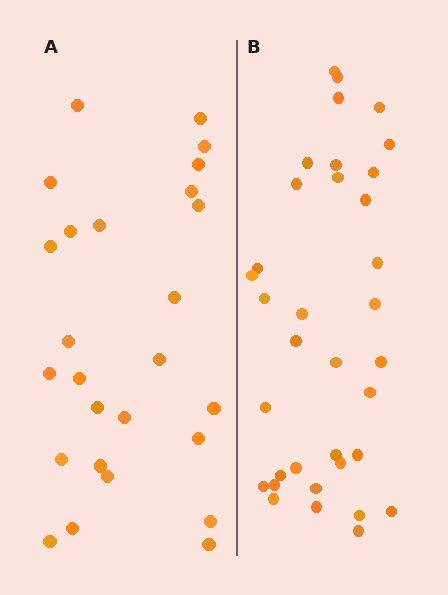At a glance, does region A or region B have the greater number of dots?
Region B (the right region) has more dots.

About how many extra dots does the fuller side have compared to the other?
Region B has roughly 8 or so more dots than region A.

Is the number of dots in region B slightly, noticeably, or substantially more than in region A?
Region B has noticeably more, but not dramatically so. The ratio is roughly 1.3 to 1.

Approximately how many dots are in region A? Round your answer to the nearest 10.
About 30 dots. (The exact count is 26, which rounds to 30.)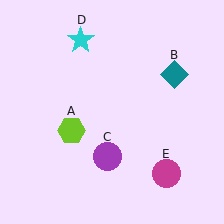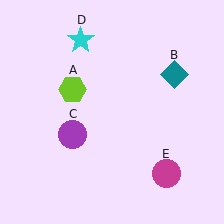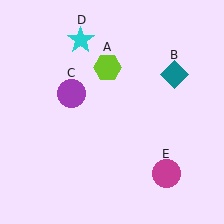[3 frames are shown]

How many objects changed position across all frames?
2 objects changed position: lime hexagon (object A), purple circle (object C).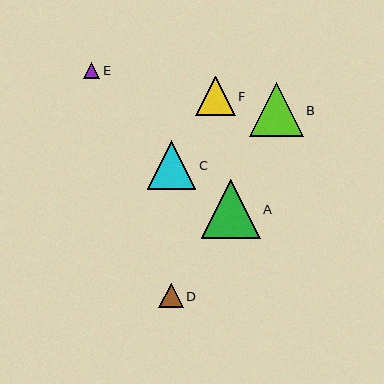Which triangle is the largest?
Triangle A is the largest with a size of approximately 58 pixels.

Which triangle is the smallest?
Triangle E is the smallest with a size of approximately 17 pixels.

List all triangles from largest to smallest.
From largest to smallest: A, B, C, F, D, E.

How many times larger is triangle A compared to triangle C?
Triangle A is approximately 1.2 times the size of triangle C.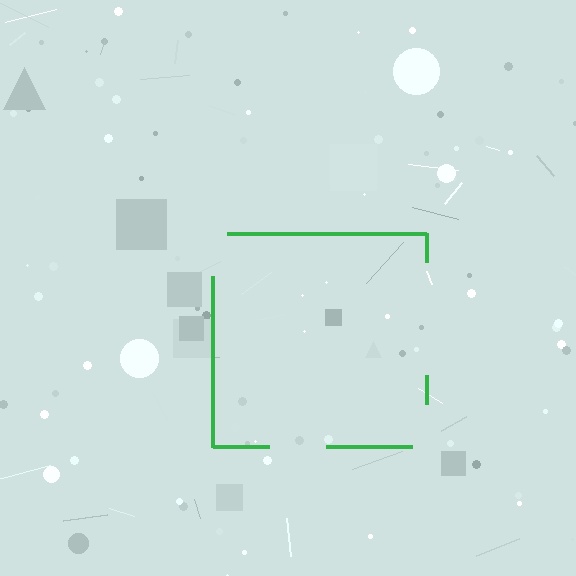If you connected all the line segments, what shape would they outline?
They would outline a square.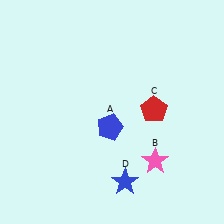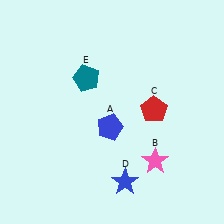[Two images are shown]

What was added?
A teal pentagon (E) was added in Image 2.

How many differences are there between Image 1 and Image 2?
There is 1 difference between the two images.